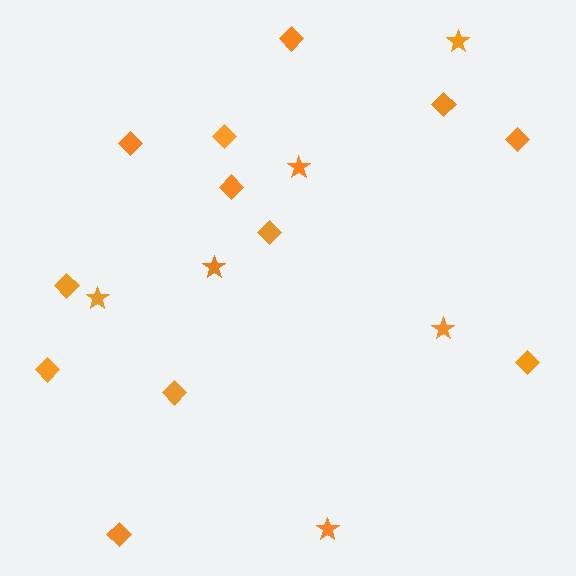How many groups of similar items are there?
There are 2 groups: one group of stars (6) and one group of diamonds (12).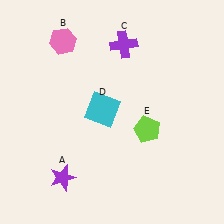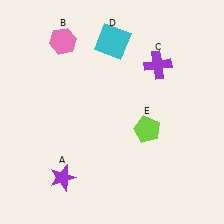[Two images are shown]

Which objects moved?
The objects that moved are: the purple cross (C), the cyan square (D).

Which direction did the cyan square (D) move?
The cyan square (D) moved up.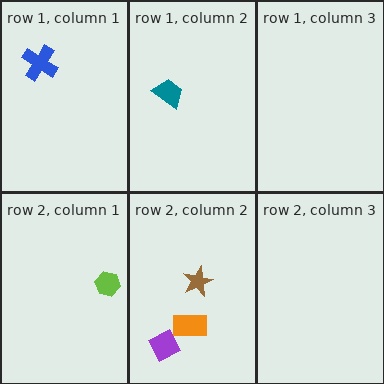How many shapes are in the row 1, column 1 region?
1.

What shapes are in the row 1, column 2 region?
The teal trapezoid.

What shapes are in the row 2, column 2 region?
The orange rectangle, the brown star, the purple diamond.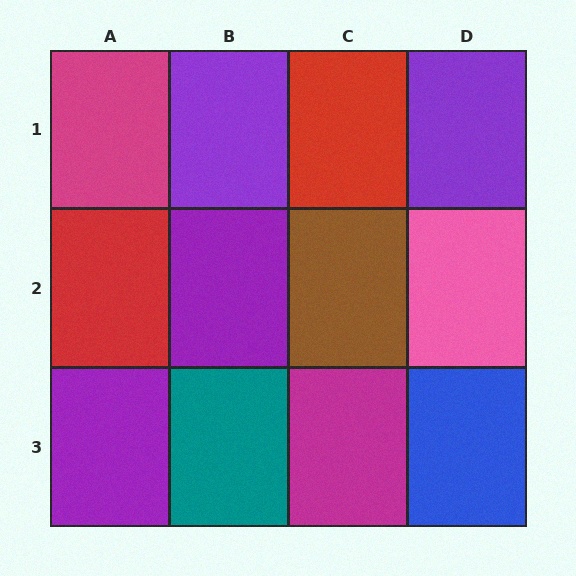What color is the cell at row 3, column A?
Purple.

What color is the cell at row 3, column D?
Blue.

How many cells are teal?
1 cell is teal.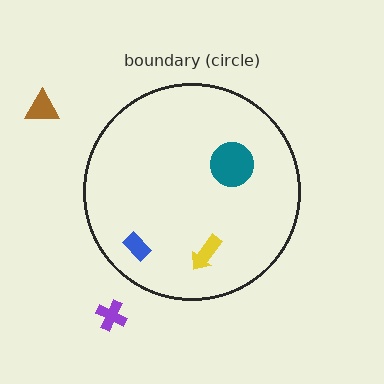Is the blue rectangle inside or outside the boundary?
Inside.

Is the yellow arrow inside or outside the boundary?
Inside.